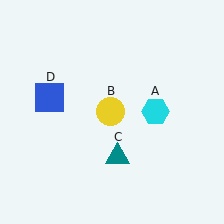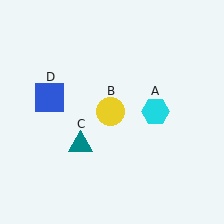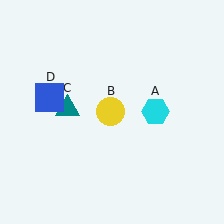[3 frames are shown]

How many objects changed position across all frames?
1 object changed position: teal triangle (object C).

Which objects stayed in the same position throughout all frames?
Cyan hexagon (object A) and yellow circle (object B) and blue square (object D) remained stationary.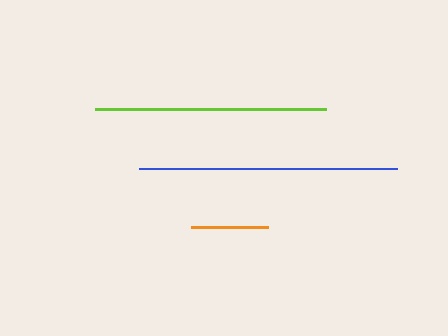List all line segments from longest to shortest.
From longest to shortest: blue, lime, orange.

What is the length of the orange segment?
The orange segment is approximately 77 pixels long.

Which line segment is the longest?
The blue line is the longest at approximately 258 pixels.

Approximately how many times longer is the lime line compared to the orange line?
The lime line is approximately 3.0 times the length of the orange line.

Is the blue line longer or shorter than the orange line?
The blue line is longer than the orange line.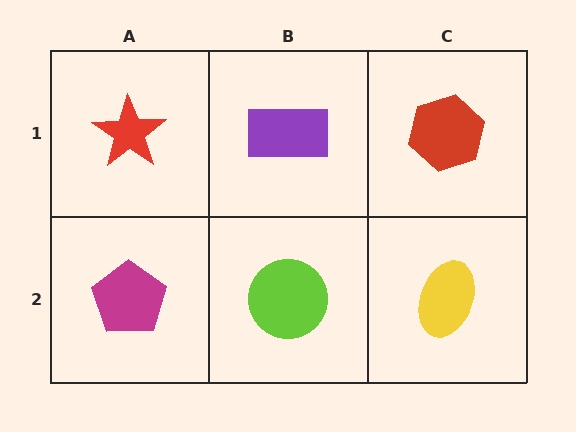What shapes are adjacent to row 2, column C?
A red hexagon (row 1, column C), a lime circle (row 2, column B).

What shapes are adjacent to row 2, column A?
A red star (row 1, column A), a lime circle (row 2, column B).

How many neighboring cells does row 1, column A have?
2.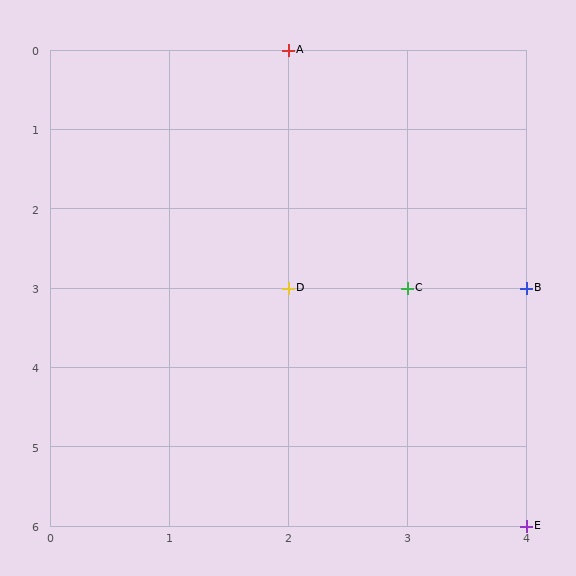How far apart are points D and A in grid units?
Points D and A are 3 rows apart.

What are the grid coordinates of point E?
Point E is at grid coordinates (4, 6).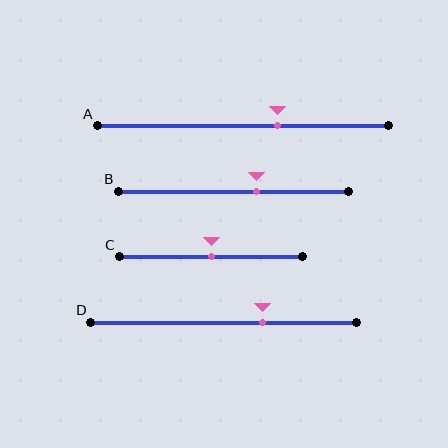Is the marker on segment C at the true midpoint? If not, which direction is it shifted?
Yes, the marker on segment C is at the true midpoint.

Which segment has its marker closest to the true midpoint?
Segment C has its marker closest to the true midpoint.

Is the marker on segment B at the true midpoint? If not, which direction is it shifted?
No, the marker on segment B is shifted to the right by about 10% of the segment length.